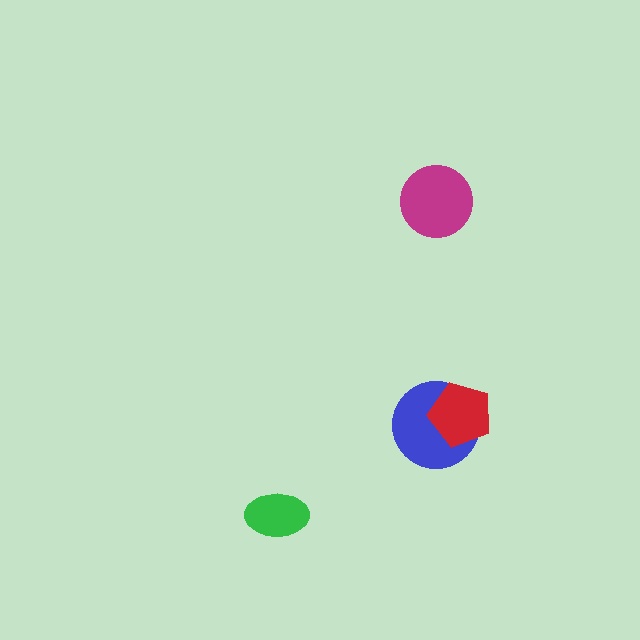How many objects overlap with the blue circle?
1 object overlaps with the blue circle.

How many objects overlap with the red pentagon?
1 object overlaps with the red pentagon.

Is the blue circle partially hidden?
Yes, it is partially covered by another shape.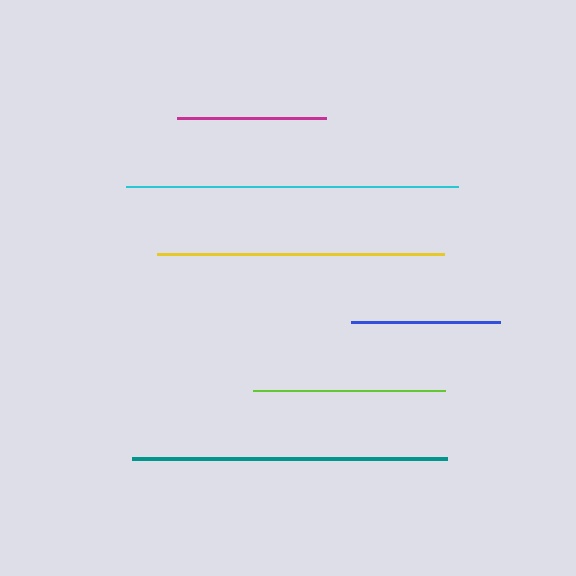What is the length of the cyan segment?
The cyan segment is approximately 332 pixels long.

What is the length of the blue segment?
The blue segment is approximately 149 pixels long.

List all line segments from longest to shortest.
From longest to shortest: cyan, teal, yellow, lime, blue, magenta.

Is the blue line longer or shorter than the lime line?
The lime line is longer than the blue line.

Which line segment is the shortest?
The magenta line is the shortest at approximately 148 pixels.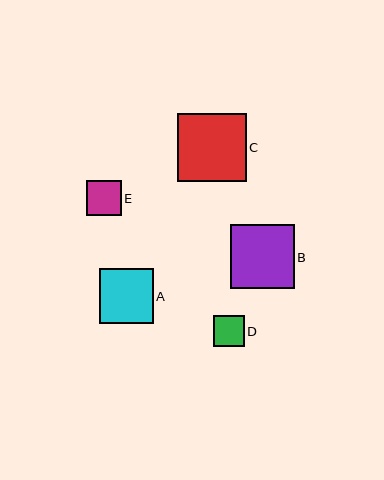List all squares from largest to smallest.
From largest to smallest: C, B, A, E, D.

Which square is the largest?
Square C is the largest with a size of approximately 69 pixels.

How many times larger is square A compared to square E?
Square A is approximately 1.6 times the size of square E.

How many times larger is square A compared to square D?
Square A is approximately 1.7 times the size of square D.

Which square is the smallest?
Square D is the smallest with a size of approximately 31 pixels.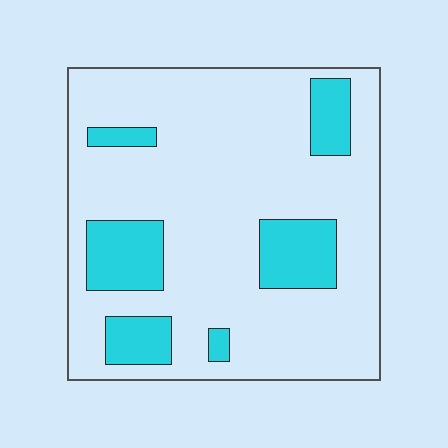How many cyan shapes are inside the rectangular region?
6.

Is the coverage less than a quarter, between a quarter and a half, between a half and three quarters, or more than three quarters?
Less than a quarter.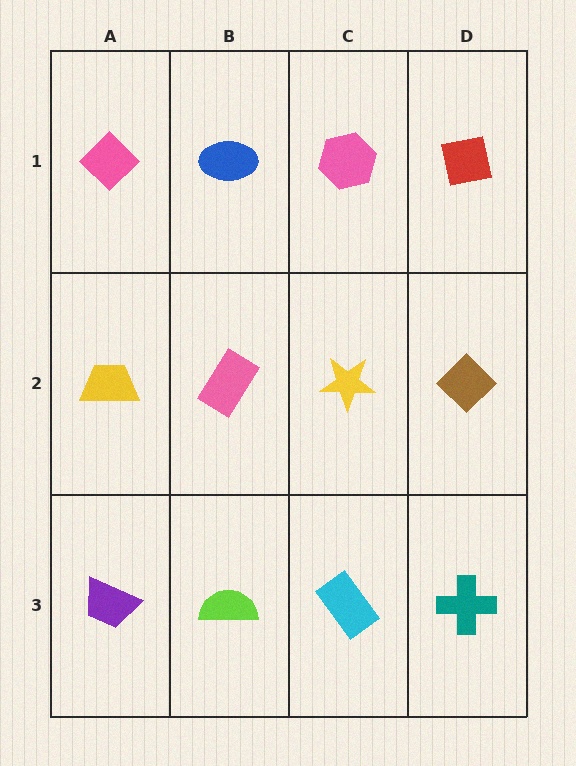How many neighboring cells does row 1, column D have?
2.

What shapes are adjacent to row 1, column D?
A brown diamond (row 2, column D), a pink hexagon (row 1, column C).